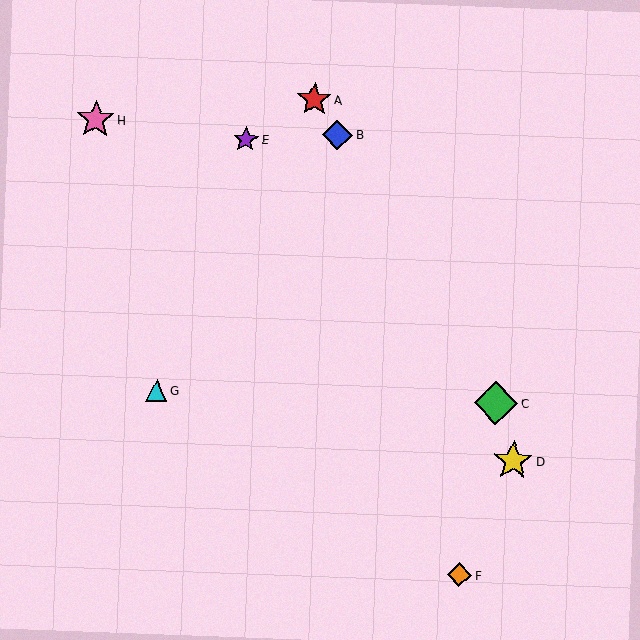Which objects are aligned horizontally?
Objects C, G are aligned horizontally.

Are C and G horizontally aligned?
Yes, both are at y≈403.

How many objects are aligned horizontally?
2 objects (C, G) are aligned horizontally.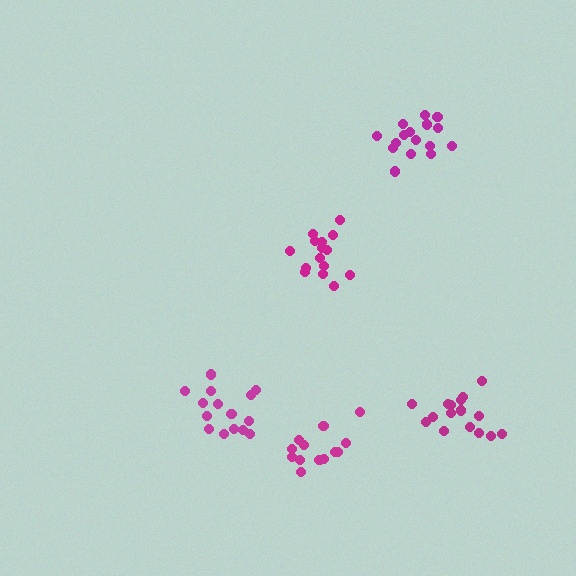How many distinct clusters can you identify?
There are 5 distinct clusters.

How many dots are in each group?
Group 1: 17 dots, Group 2: 16 dots, Group 3: 15 dots, Group 4: 13 dots, Group 5: 15 dots (76 total).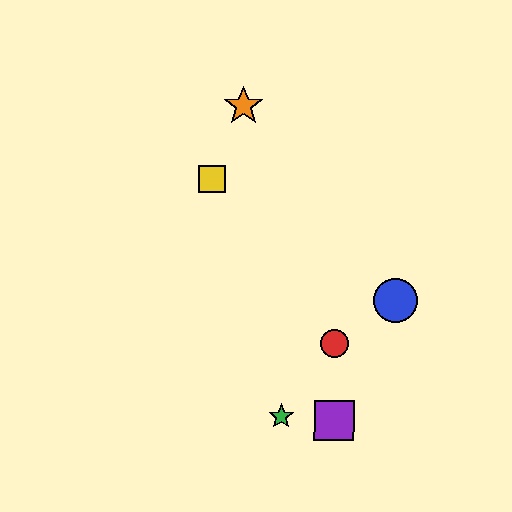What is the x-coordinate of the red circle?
The red circle is at x≈334.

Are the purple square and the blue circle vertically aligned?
No, the purple square is at x≈334 and the blue circle is at x≈396.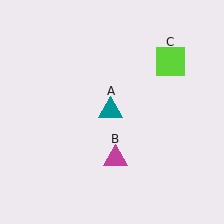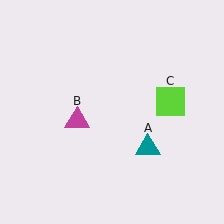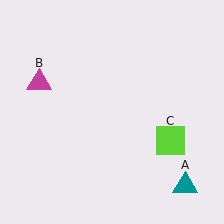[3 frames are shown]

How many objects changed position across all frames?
3 objects changed position: teal triangle (object A), magenta triangle (object B), lime square (object C).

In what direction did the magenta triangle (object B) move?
The magenta triangle (object B) moved up and to the left.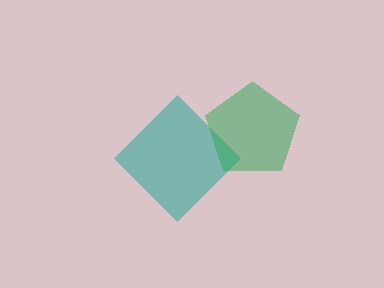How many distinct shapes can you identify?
There are 2 distinct shapes: a teal diamond, a green pentagon.